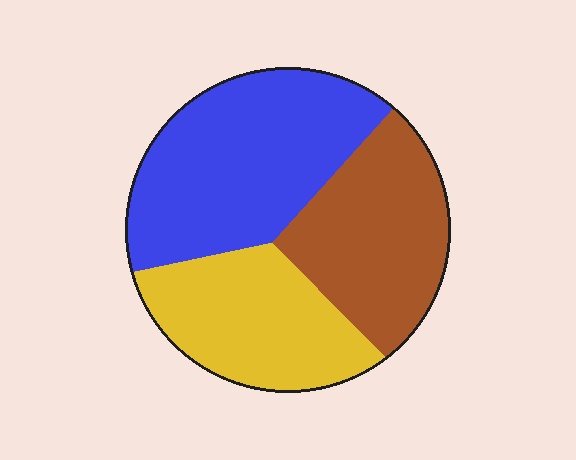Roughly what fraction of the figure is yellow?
Yellow takes up about one quarter (1/4) of the figure.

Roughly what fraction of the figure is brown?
Brown takes up about one third (1/3) of the figure.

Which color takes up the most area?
Blue, at roughly 40%.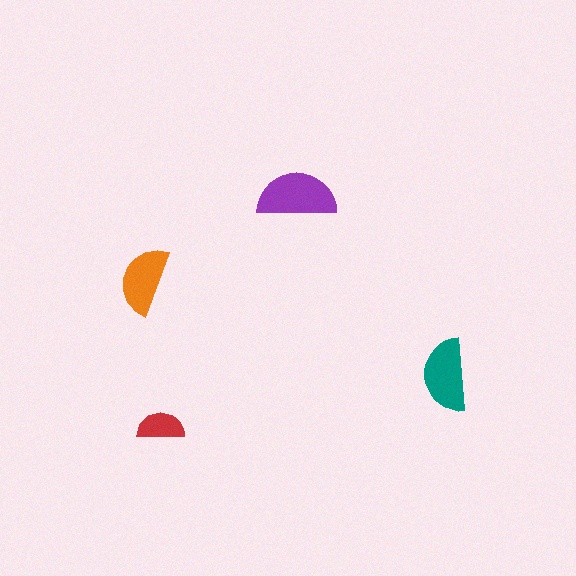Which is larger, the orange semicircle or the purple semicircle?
The purple one.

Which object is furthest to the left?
The orange semicircle is leftmost.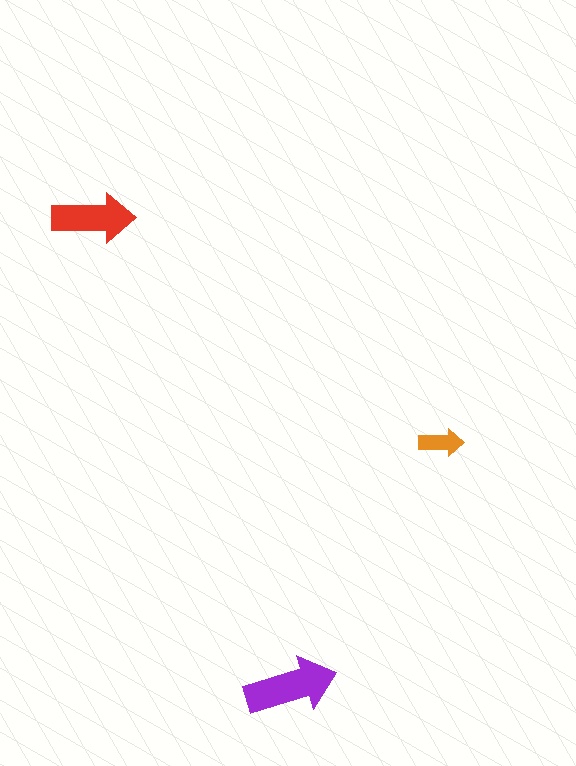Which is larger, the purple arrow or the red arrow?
The purple one.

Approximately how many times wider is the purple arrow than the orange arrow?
About 2 times wider.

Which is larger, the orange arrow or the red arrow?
The red one.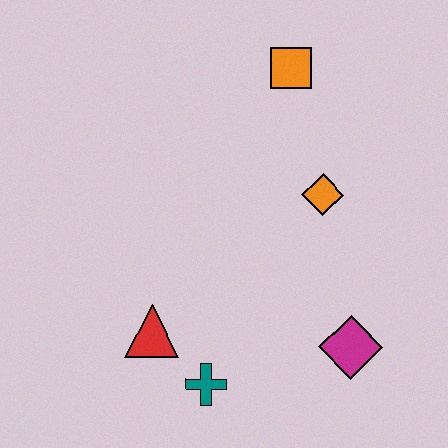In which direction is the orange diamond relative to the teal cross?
The orange diamond is above the teal cross.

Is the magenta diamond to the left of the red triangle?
No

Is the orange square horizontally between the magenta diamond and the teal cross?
Yes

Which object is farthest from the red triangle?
The orange square is farthest from the red triangle.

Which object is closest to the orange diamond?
The orange square is closest to the orange diamond.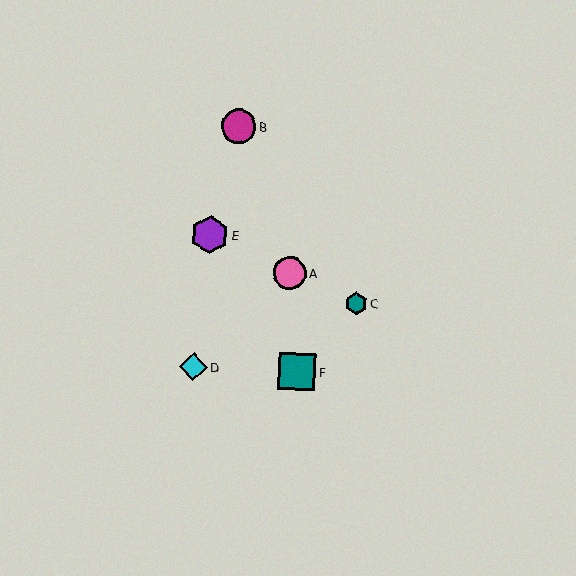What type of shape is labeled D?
Shape D is a cyan diamond.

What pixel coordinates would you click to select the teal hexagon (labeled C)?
Click at (356, 303) to select the teal hexagon C.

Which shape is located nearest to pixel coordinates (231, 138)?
The magenta circle (labeled B) at (239, 126) is nearest to that location.